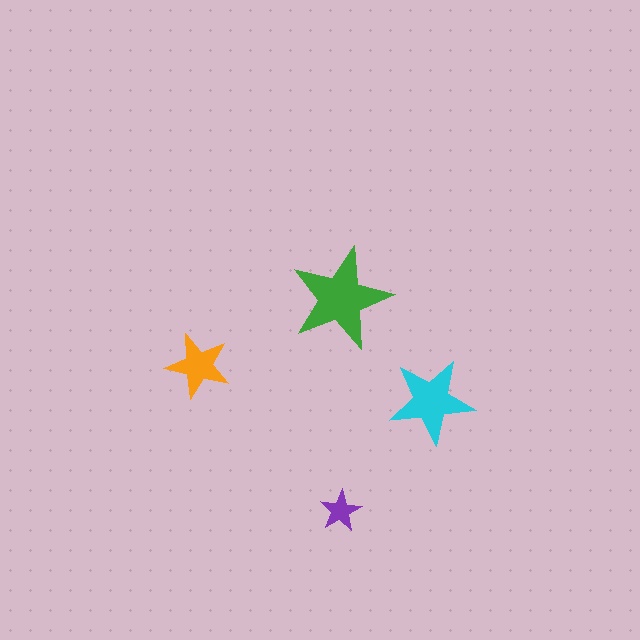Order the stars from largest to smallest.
the green one, the cyan one, the orange one, the purple one.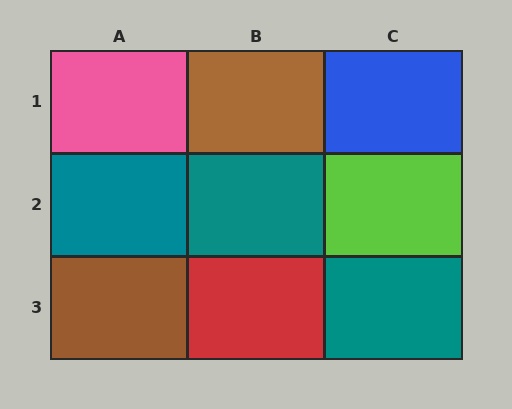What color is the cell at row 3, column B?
Red.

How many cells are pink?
1 cell is pink.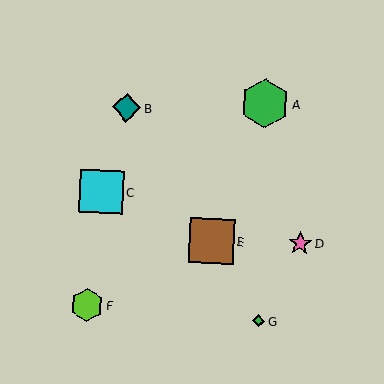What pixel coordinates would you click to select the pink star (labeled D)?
Click at (300, 243) to select the pink star D.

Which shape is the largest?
The green hexagon (labeled A) is the largest.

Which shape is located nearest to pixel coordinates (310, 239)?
The pink star (labeled D) at (300, 243) is nearest to that location.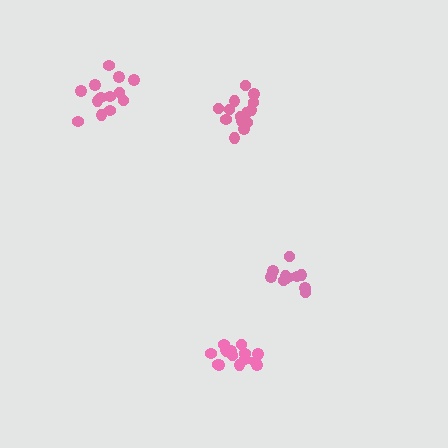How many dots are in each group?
Group 1: 13 dots, Group 2: 11 dots, Group 3: 15 dots, Group 4: 15 dots (54 total).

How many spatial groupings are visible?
There are 4 spatial groupings.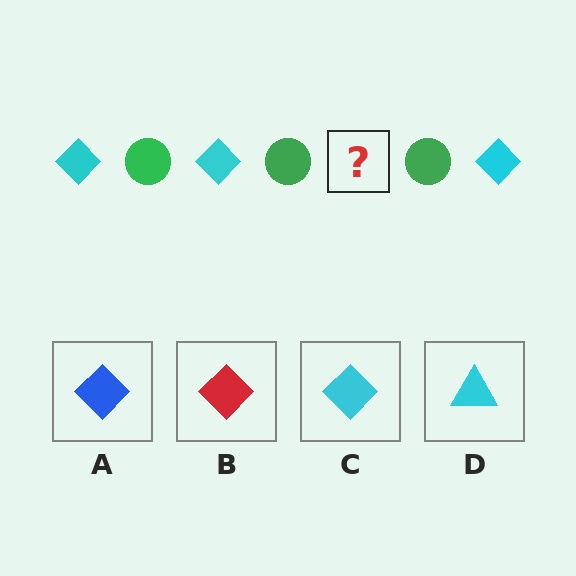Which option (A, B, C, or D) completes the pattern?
C.